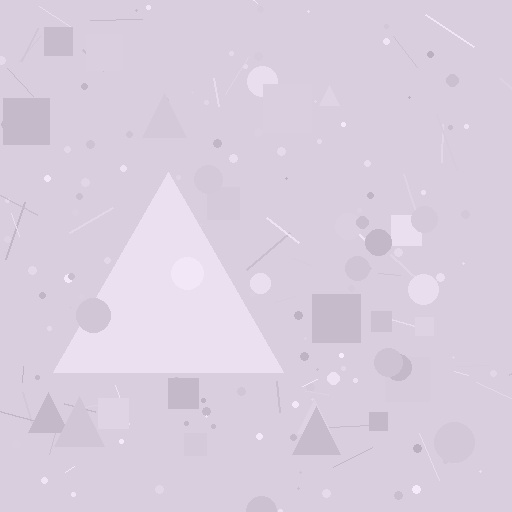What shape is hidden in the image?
A triangle is hidden in the image.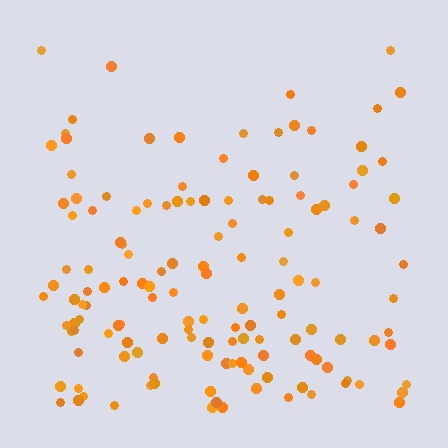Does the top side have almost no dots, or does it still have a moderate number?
Still a moderate number, just noticeably fewer than the bottom.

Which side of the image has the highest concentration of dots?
The bottom.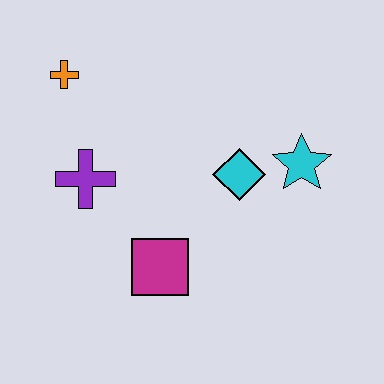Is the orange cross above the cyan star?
Yes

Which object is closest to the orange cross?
The purple cross is closest to the orange cross.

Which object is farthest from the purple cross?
The cyan star is farthest from the purple cross.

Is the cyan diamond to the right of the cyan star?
No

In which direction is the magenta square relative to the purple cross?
The magenta square is below the purple cross.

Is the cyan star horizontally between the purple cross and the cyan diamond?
No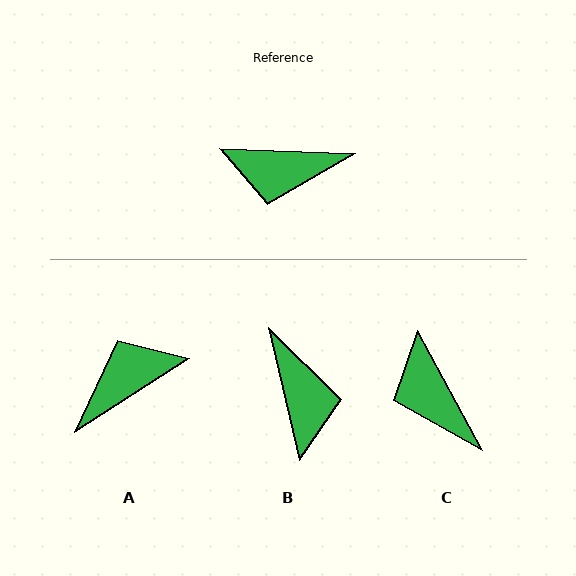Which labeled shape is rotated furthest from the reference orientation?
A, about 145 degrees away.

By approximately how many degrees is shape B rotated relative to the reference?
Approximately 105 degrees counter-clockwise.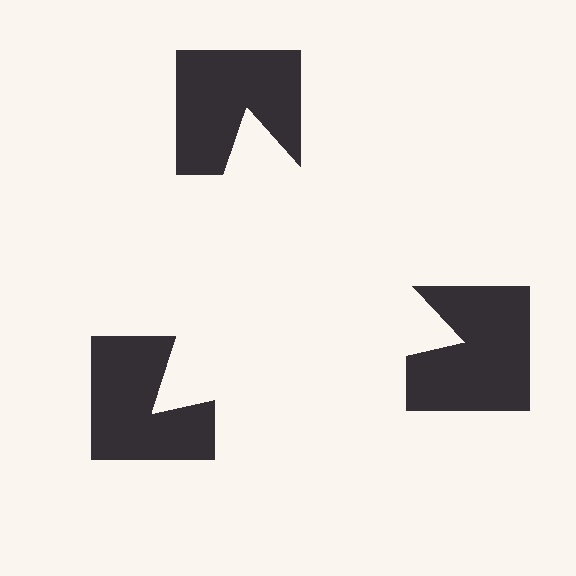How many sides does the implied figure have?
3 sides.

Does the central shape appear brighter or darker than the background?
It typically appears slightly brighter than the background, even though no actual brightness change is drawn.